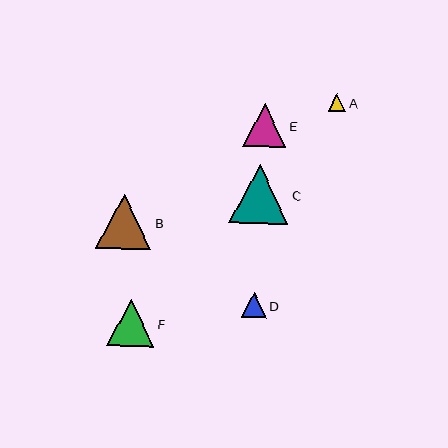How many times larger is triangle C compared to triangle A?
Triangle C is approximately 3.4 times the size of triangle A.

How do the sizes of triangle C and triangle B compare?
Triangle C and triangle B are approximately the same size.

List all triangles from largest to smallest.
From largest to smallest: C, B, F, E, D, A.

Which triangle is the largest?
Triangle C is the largest with a size of approximately 60 pixels.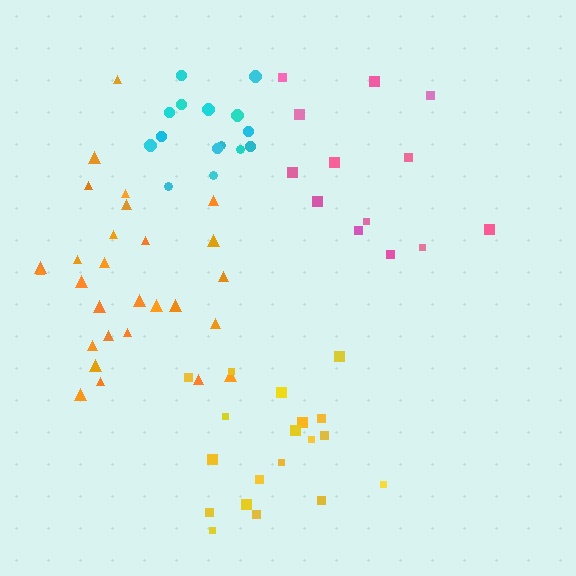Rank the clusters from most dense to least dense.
cyan, orange, yellow, pink.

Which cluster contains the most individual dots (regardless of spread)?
Orange (28).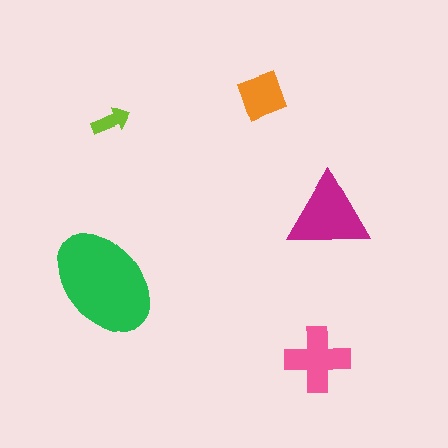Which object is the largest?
The green ellipse.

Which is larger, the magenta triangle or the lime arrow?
The magenta triangle.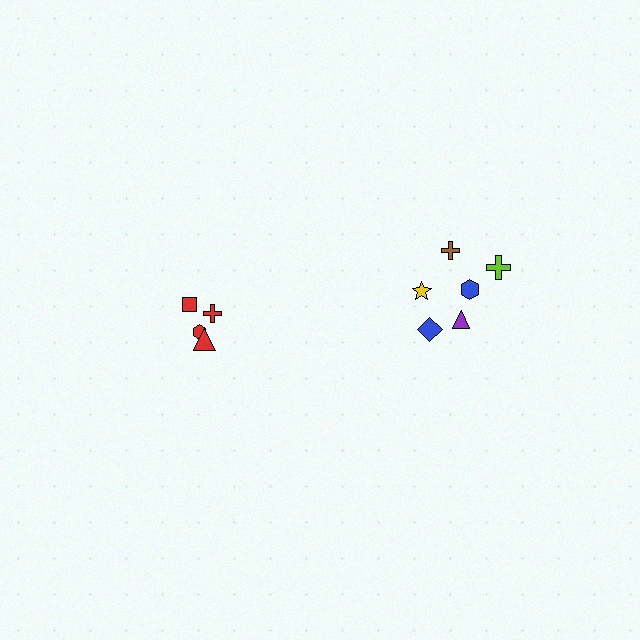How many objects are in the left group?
There are 4 objects.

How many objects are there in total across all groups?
There are 10 objects.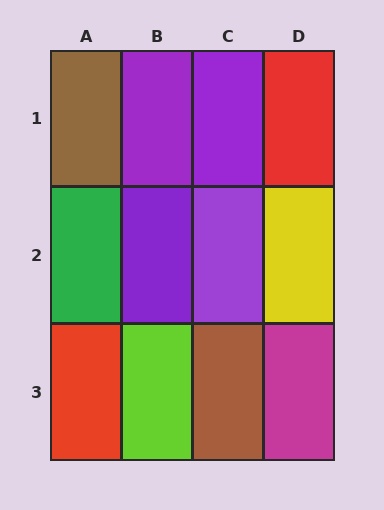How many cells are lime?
1 cell is lime.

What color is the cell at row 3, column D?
Magenta.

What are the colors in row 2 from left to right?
Green, purple, purple, yellow.